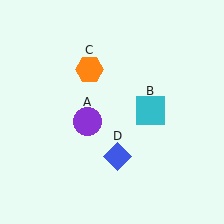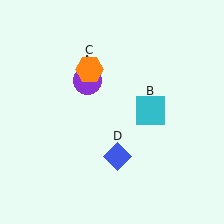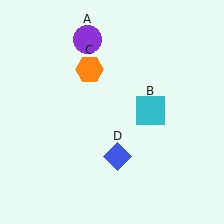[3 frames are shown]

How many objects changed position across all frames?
1 object changed position: purple circle (object A).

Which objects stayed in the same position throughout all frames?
Cyan square (object B) and orange hexagon (object C) and blue diamond (object D) remained stationary.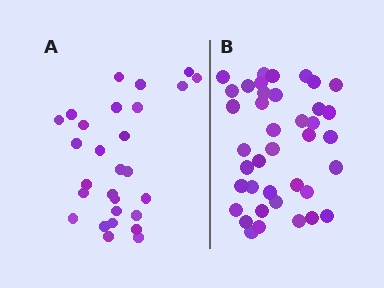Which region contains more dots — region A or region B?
Region B (the right region) has more dots.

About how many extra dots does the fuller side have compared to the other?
Region B has roughly 12 or so more dots than region A.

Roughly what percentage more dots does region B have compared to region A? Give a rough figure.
About 40% more.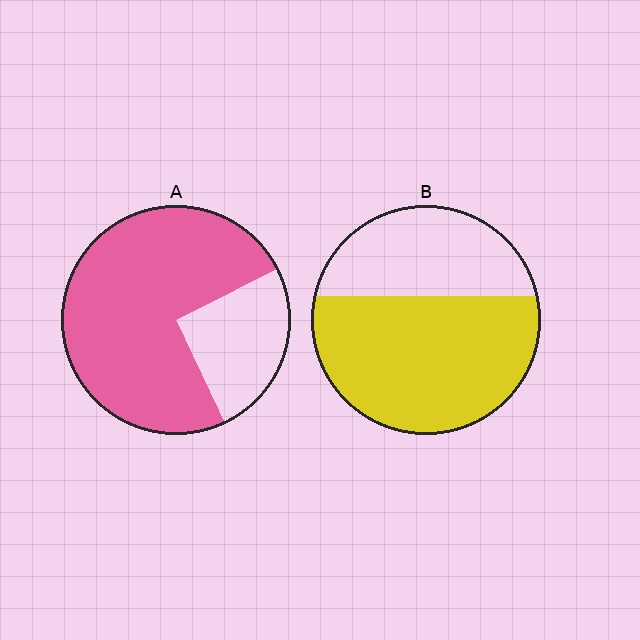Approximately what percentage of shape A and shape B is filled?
A is approximately 75% and B is approximately 65%.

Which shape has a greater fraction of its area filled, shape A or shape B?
Shape A.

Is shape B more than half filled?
Yes.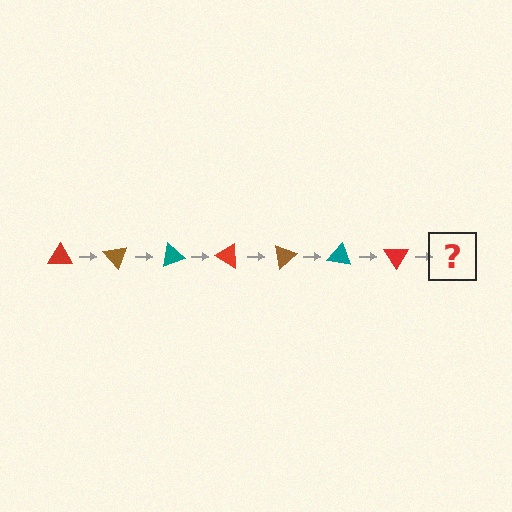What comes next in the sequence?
The next element should be a brown triangle, rotated 350 degrees from the start.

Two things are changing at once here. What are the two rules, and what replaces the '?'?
The two rules are that it rotates 50 degrees each step and the color cycles through red, brown, and teal. The '?' should be a brown triangle, rotated 350 degrees from the start.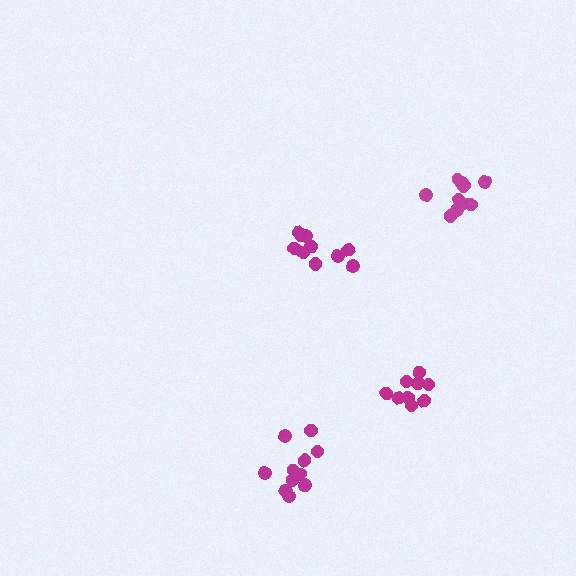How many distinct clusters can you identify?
There are 4 distinct clusters.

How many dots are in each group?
Group 1: 10 dots, Group 2: 12 dots, Group 3: 10 dots, Group 4: 9 dots (41 total).